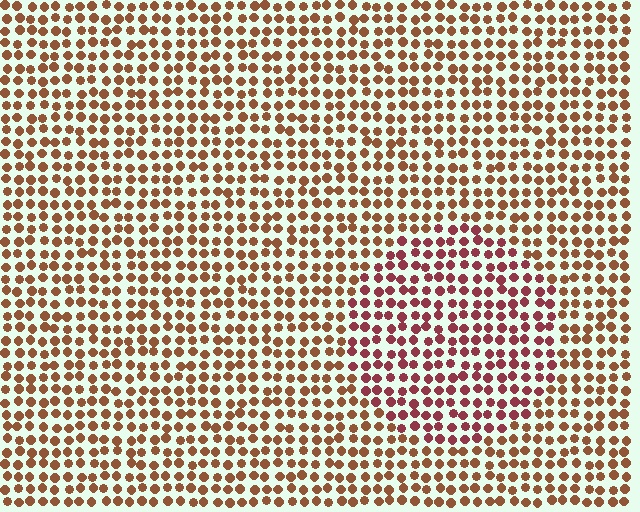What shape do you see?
I see a circle.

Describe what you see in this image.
The image is filled with small brown elements in a uniform arrangement. A circle-shaped region is visible where the elements are tinted to a slightly different hue, forming a subtle color boundary.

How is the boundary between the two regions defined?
The boundary is defined purely by a slight shift in hue (about 33 degrees). Spacing, size, and orientation are identical on both sides.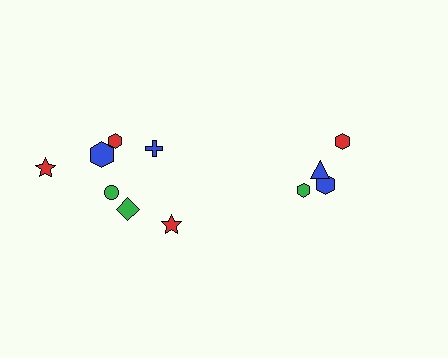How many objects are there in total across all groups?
There are 11 objects.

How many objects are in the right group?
There are 4 objects.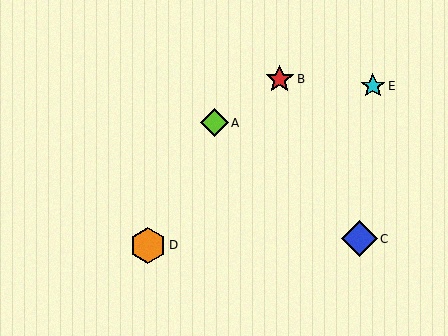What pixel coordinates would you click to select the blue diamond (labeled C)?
Click at (360, 239) to select the blue diamond C.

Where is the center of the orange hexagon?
The center of the orange hexagon is at (148, 245).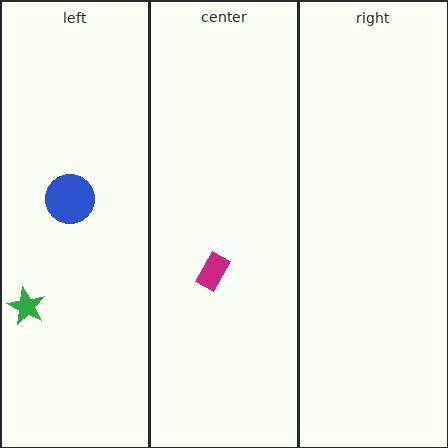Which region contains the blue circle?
The left region.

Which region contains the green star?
The left region.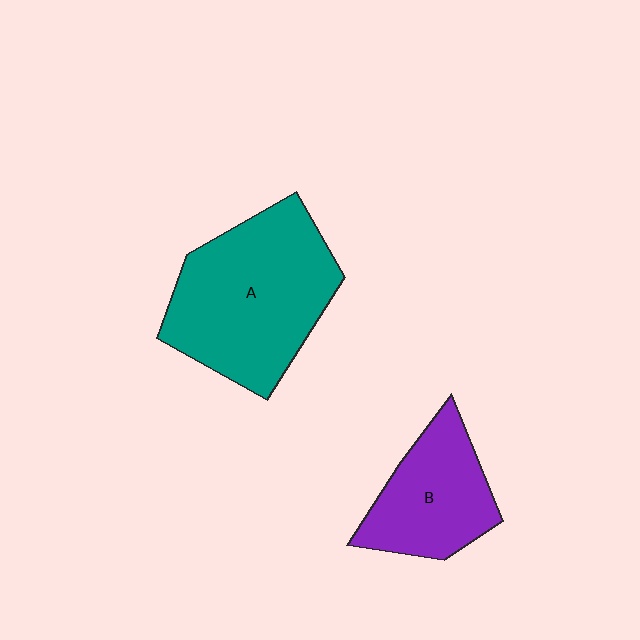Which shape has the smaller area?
Shape B (purple).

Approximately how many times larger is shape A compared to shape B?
Approximately 1.7 times.